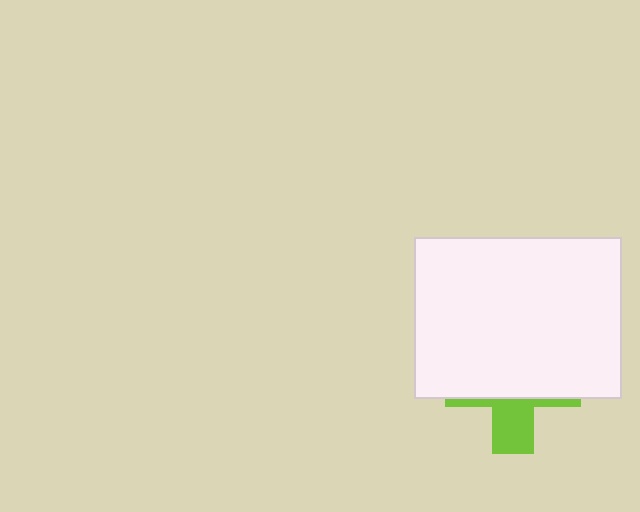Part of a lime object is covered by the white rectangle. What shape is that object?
It is a cross.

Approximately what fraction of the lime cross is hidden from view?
Roughly 69% of the lime cross is hidden behind the white rectangle.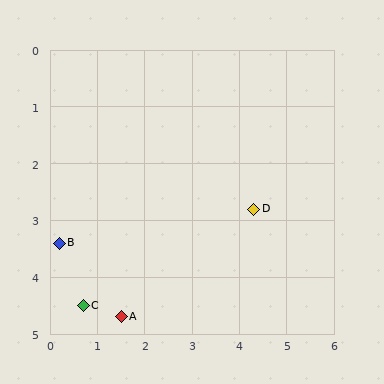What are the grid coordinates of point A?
Point A is at approximately (1.5, 4.7).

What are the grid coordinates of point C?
Point C is at approximately (0.7, 4.5).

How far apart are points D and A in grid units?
Points D and A are about 3.4 grid units apart.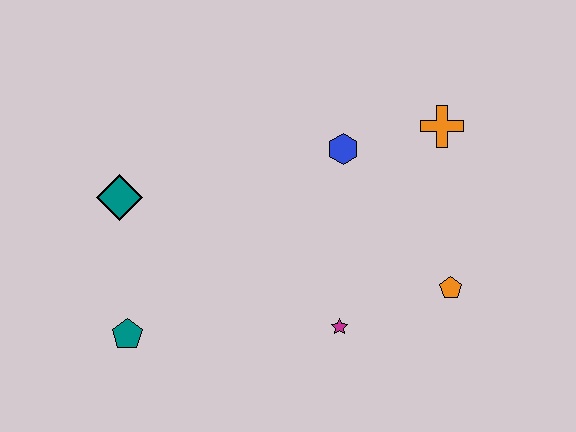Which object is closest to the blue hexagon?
The orange cross is closest to the blue hexagon.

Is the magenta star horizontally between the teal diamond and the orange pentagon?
Yes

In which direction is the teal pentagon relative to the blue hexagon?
The teal pentagon is to the left of the blue hexagon.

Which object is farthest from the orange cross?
The teal pentagon is farthest from the orange cross.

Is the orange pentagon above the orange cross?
No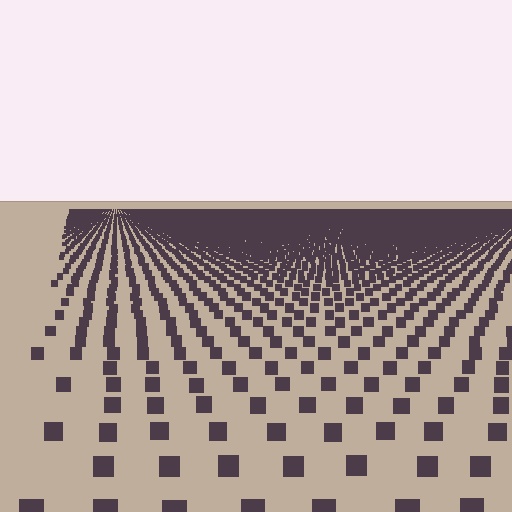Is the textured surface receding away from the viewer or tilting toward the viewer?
The surface is receding away from the viewer. Texture elements get smaller and denser toward the top.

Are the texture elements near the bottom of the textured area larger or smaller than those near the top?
Larger. Near the bottom, elements are closer to the viewer and appear at a bigger on-screen size.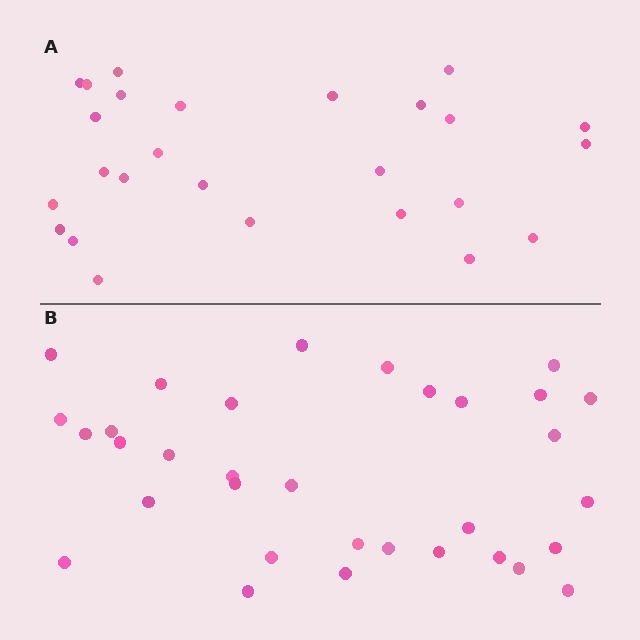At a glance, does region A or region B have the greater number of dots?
Region B (the bottom region) has more dots.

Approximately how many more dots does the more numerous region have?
Region B has roughly 8 or so more dots than region A.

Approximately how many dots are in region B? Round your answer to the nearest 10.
About 30 dots. (The exact count is 33, which rounds to 30.)